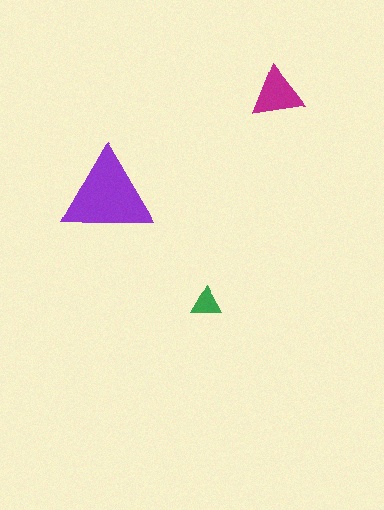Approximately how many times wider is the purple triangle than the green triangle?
About 3 times wider.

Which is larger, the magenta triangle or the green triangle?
The magenta one.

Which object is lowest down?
The green triangle is bottommost.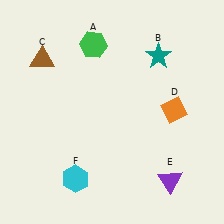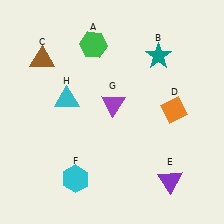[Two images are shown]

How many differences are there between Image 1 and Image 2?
There are 2 differences between the two images.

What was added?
A purple triangle (G), a cyan triangle (H) were added in Image 2.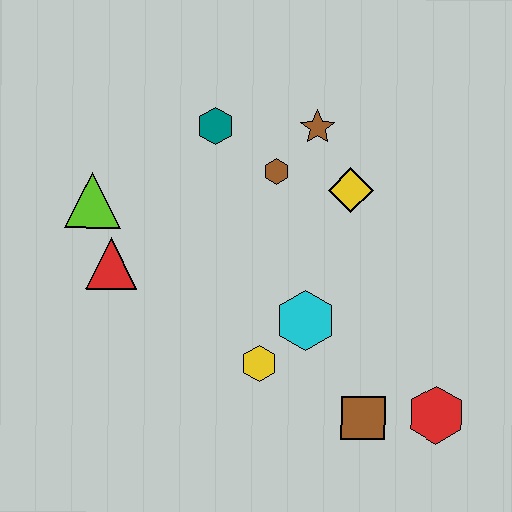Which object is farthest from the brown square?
The lime triangle is farthest from the brown square.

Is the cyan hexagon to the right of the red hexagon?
No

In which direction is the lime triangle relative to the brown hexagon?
The lime triangle is to the left of the brown hexagon.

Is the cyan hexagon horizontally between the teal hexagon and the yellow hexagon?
No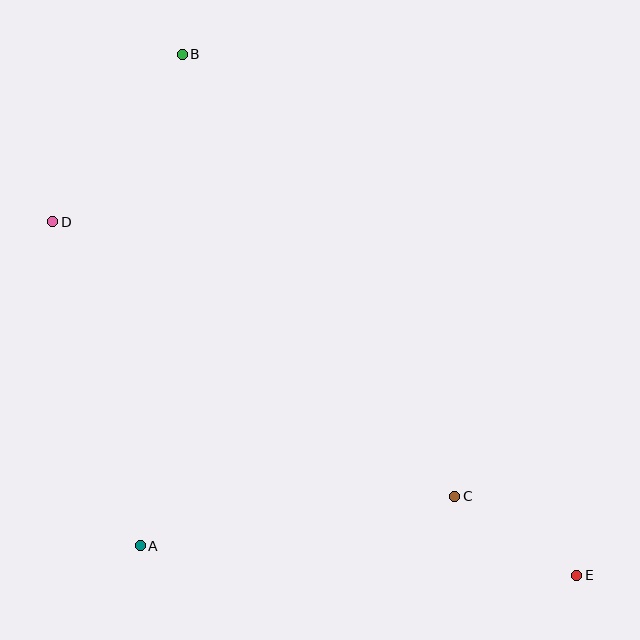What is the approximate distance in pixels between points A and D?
The distance between A and D is approximately 335 pixels.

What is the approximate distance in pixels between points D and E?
The distance between D and E is approximately 632 pixels.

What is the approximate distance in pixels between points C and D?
The distance between C and D is approximately 487 pixels.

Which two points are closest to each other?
Points C and E are closest to each other.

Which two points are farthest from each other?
Points B and E are farthest from each other.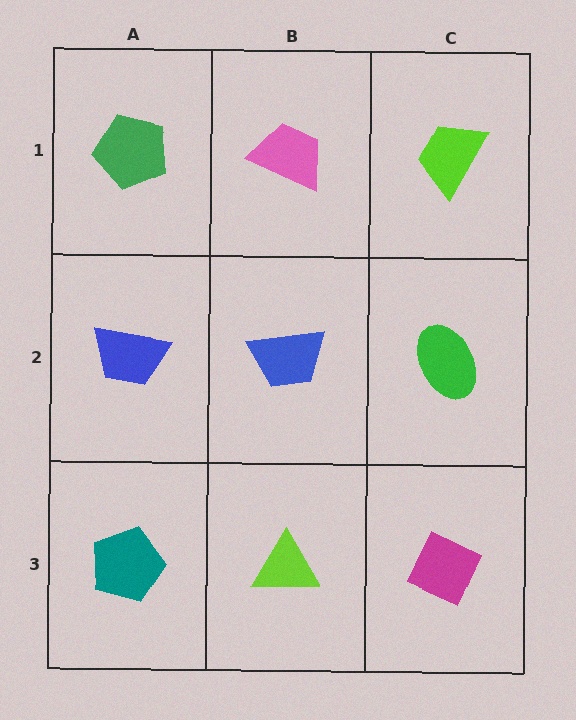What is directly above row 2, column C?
A lime trapezoid.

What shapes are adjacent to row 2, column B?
A pink trapezoid (row 1, column B), a lime triangle (row 3, column B), a blue trapezoid (row 2, column A), a green ellipse (row 2, column C).